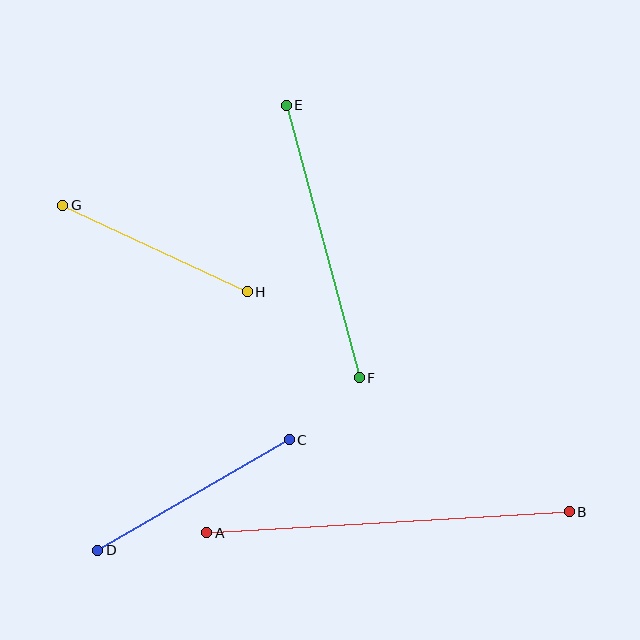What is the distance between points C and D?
The distance is approximately 221 pixels.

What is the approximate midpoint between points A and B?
The midpoint is at approximately (388, 522) pixels.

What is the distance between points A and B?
The distance is approximately 363 pixels.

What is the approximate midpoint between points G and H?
The midpoint is at approximately (155, 249) pixels.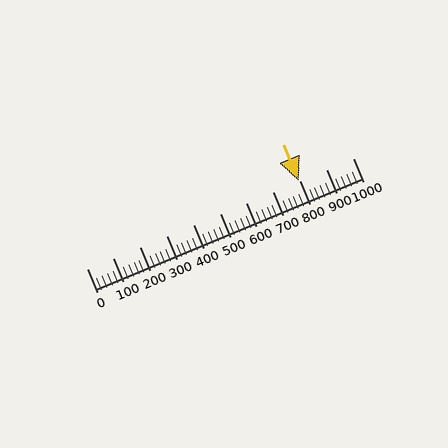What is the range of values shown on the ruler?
The ruler shows values from 0 to 1000.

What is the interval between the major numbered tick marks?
The major tick marks are spaced 100 units apart.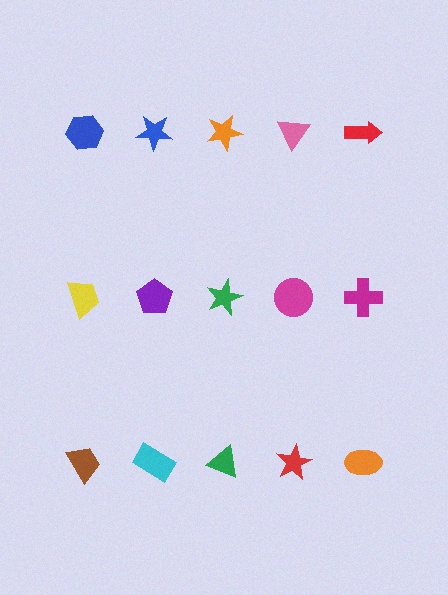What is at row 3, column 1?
A brown trapezoid.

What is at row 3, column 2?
A cyan rectangle.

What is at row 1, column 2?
A blue star.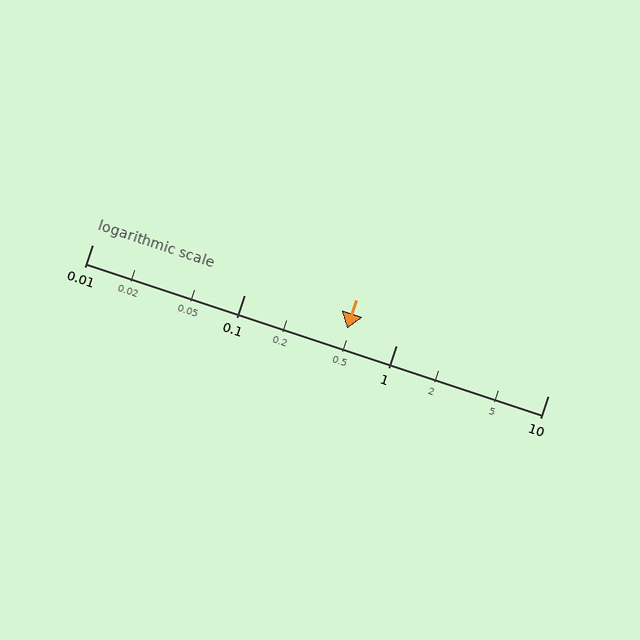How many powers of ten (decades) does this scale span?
The scale spans 3 decades, from 0.01 to 10.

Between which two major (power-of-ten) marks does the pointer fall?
The pointer is between 0.1 and 1.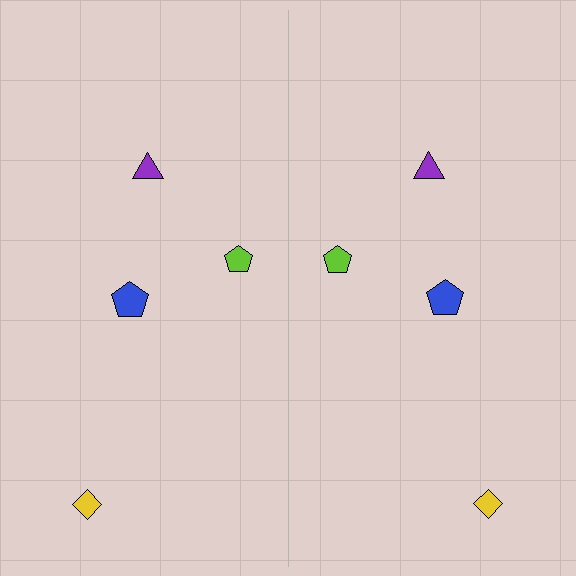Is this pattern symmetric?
Yes, this pattern has bilateral (reflection) symmetry.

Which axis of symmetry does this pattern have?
The pattern has a vertical axis of symmetry running through the center of the image.